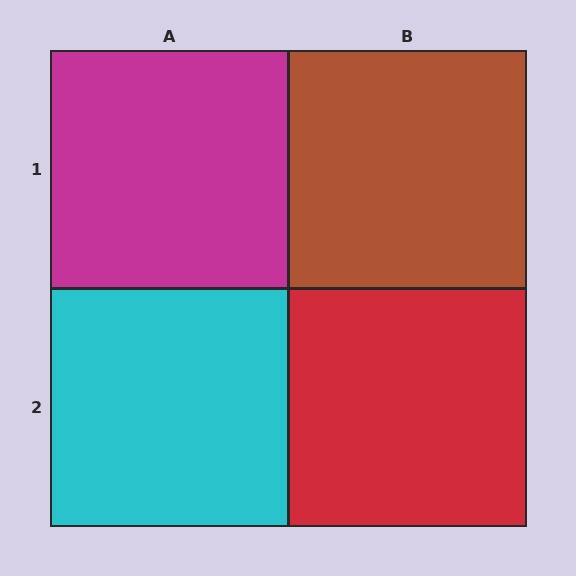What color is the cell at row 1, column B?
Brown.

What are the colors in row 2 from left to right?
Cyan, red.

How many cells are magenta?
1 cell is magenta.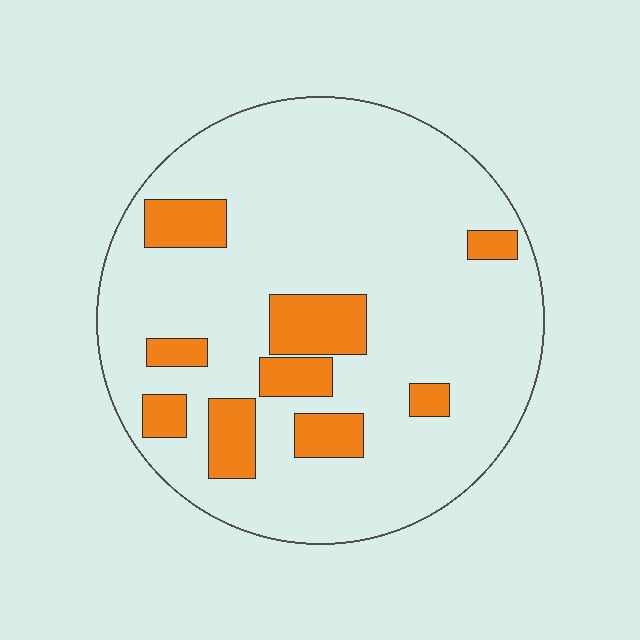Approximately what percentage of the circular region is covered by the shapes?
Approximately 15%.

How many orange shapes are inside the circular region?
9.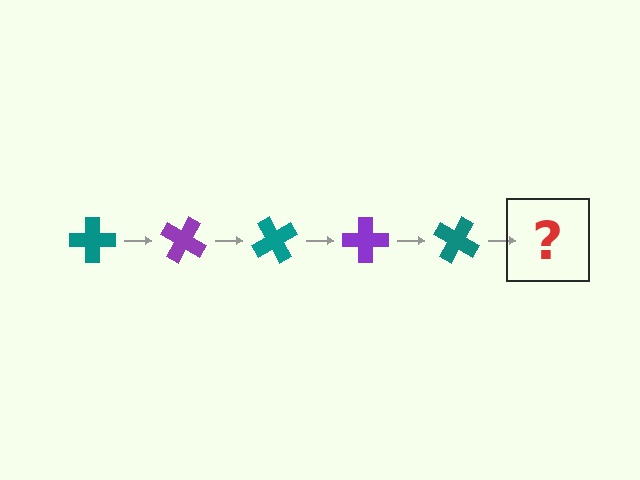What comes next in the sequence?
The next element should be a purple cross, rotated 150 degrees from the start.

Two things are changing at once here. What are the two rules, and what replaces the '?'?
The two rules are that it rotates 30 degrees each step and the color cycles through teal and purple. The '?' should be a purple cross, rotated 150 degrees from the start.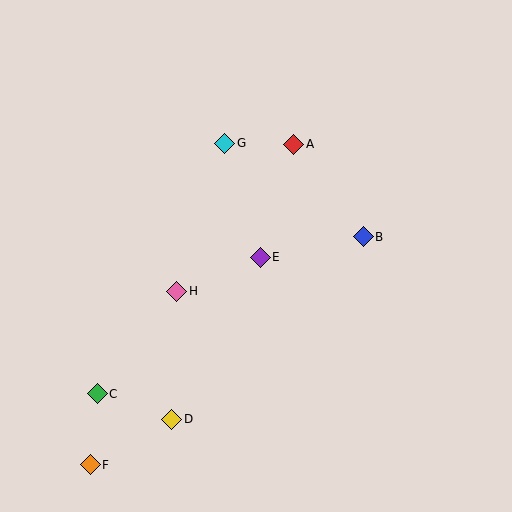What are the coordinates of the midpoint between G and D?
The midpoint between G and D is at (198, 281).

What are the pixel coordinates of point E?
Point E is at (260, 257).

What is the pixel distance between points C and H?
The distance between C and H is 130 pixels.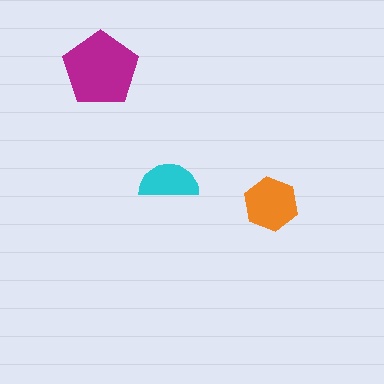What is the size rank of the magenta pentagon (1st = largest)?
1st.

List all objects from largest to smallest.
The magenta pentagon, the orange hexagon, the cyan semicircle.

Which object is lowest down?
The orange hexagon is bottommost.